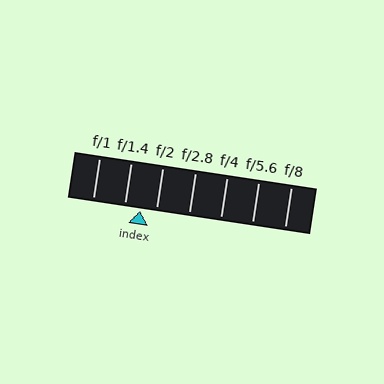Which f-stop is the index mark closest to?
The index mark is closest to f/2.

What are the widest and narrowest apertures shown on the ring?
The widest aperture shown is f/1 and the narrowest is f/8.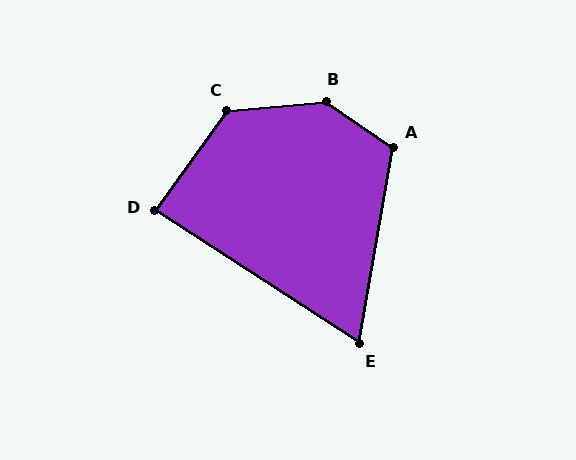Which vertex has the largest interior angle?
B, at approximately 140 degrees.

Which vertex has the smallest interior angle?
E, at approximately 67 degrees.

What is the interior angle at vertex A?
Approximately 115 degrees (obtuse).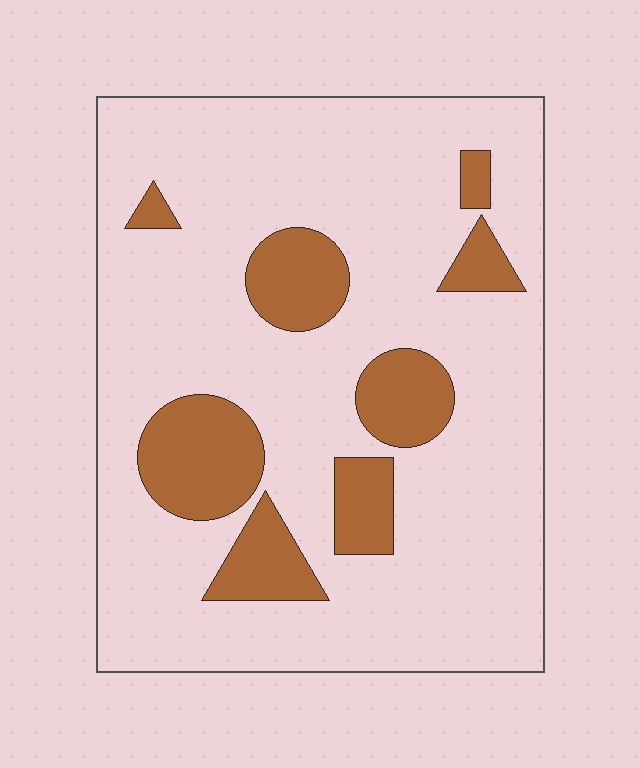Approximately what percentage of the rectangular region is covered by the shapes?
Approximately 20%.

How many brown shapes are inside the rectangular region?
8.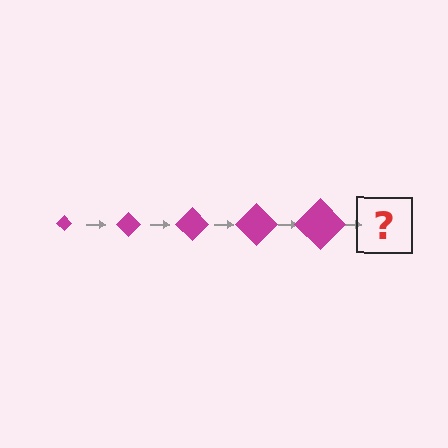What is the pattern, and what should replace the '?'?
The pattern is that the diamond gets progressively larger each step. The '?' should be a magenta diamond, larger than the previous one.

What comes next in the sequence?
The next element should be a magenta diamond, larger than the previous one.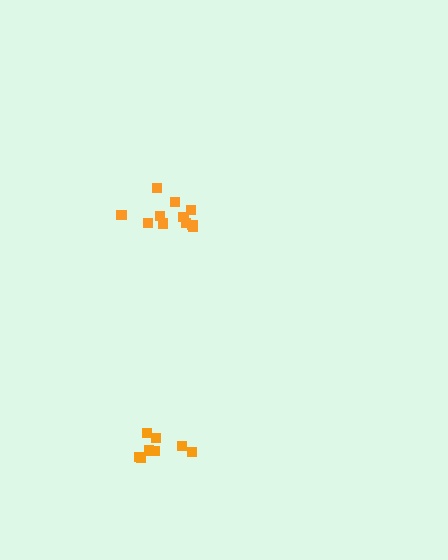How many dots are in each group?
Group 1: 11 dots, Group 2: 8 dots (19 total).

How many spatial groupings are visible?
There are 2 spatial groupings.